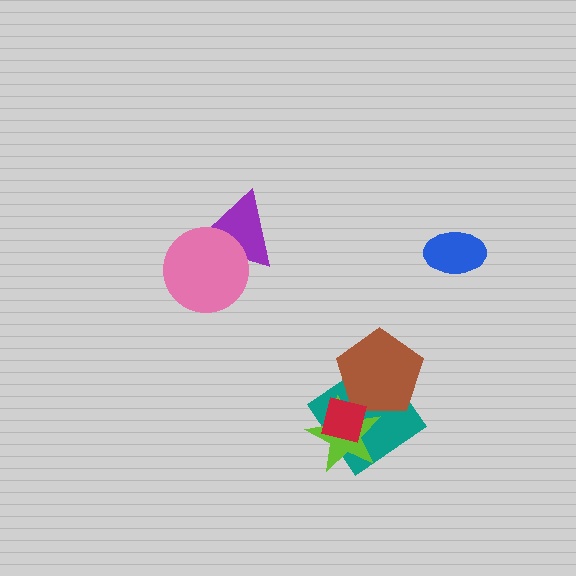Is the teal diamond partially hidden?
Yes, it is partially covered by another shape.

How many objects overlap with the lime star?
3 objects overlap with the lime star.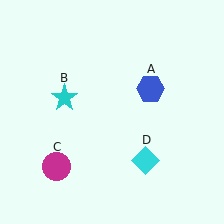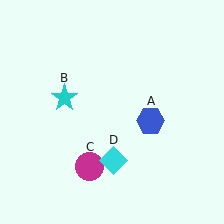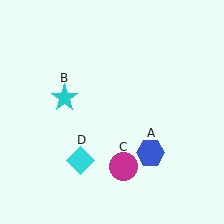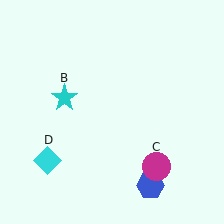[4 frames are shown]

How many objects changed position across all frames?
3 objects changed position: blue hexagon (object A), magenta circle (object C), cyan diamond (object D).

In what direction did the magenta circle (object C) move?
The magenta circle (object C) moved right.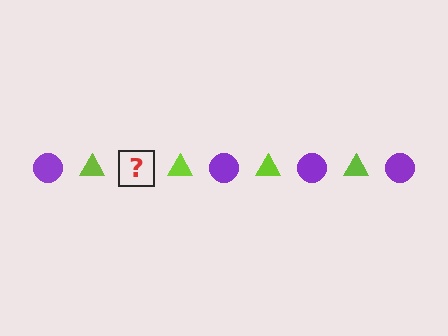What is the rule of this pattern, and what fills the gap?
The rule is that the pattern alternates between purple circle and lime triangle. The gap should be filled with a purple circle.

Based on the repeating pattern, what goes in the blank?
The blank should be a purple circle.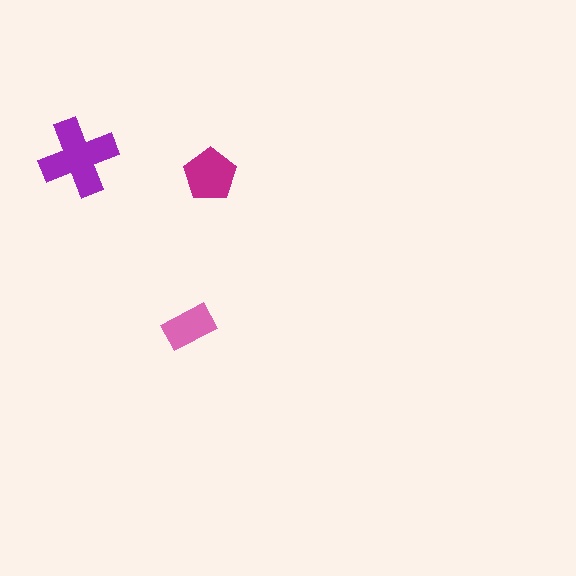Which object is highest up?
The purple cross is topmost.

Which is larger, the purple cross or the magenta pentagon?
The purple cross.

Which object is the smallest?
The pink rectangle.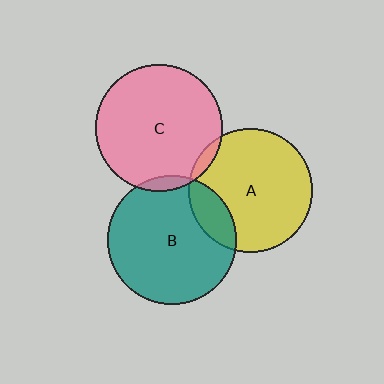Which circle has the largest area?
Circle B (teal).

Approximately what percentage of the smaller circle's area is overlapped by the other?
Approximately 15%.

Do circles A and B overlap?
Yes.